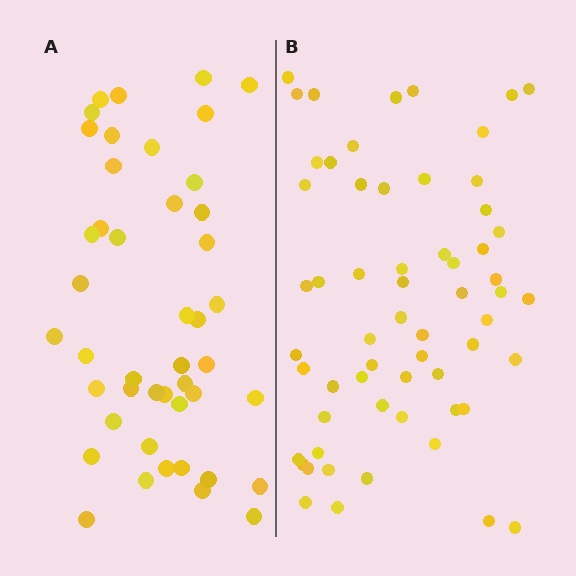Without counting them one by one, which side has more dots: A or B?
Region B (the right region) has more dots.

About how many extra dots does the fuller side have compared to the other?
Region B has approximately 15 more dots than region A.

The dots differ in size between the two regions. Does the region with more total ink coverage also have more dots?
No. Region A has more total ink coverage because its dots are larger, but region B actually contains more individual dots. Total area can be misleading — the number of items is what matters here.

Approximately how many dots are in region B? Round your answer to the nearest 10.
About 60 dots.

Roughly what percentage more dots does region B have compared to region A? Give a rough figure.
About 35% more.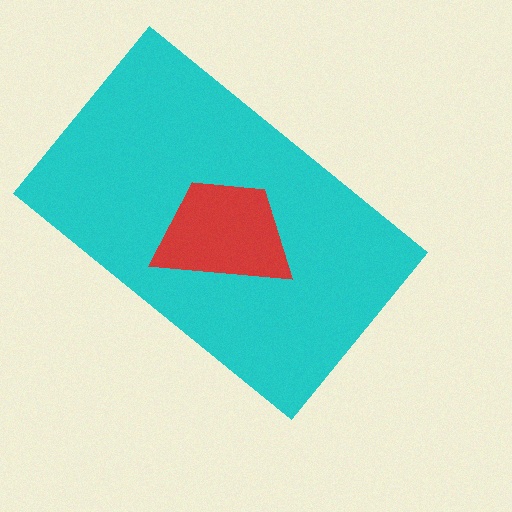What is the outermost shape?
The cyan rectangle.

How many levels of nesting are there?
2.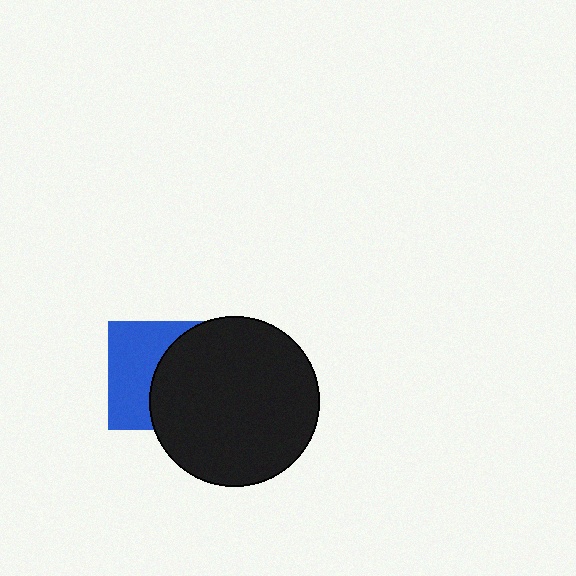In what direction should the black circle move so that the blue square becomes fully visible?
The black circle should move right. That is the shortest direction to clear the overlap and leave the blue square fully visible.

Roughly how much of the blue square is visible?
About half of it is visible (roughly 48%).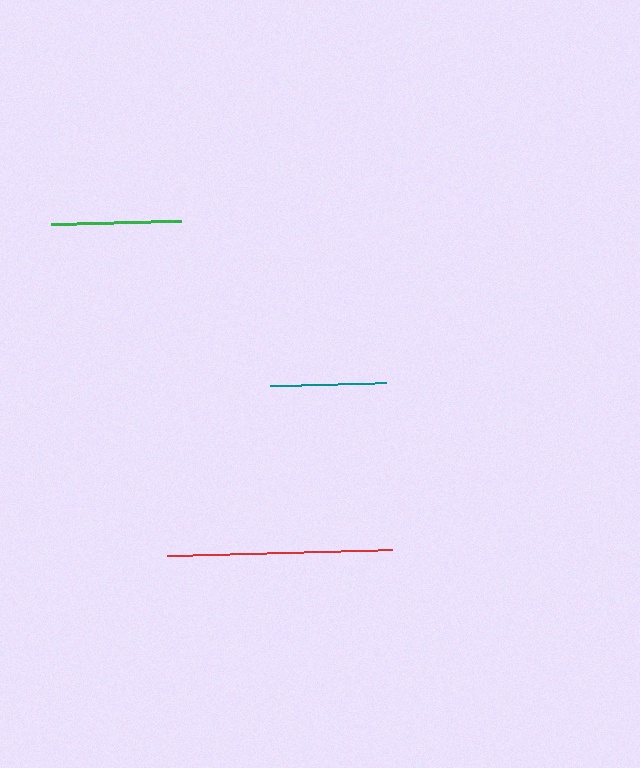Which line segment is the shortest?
The teal line is the shortest at approximately 116 pixels.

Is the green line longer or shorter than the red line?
The red line is longer than the green line.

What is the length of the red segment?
The red segment is approximately 226 pixels long.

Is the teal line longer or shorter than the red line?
The red line is longer than the teal line.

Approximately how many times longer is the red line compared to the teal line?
The red line is approximately 1.9 times the length of the teal line.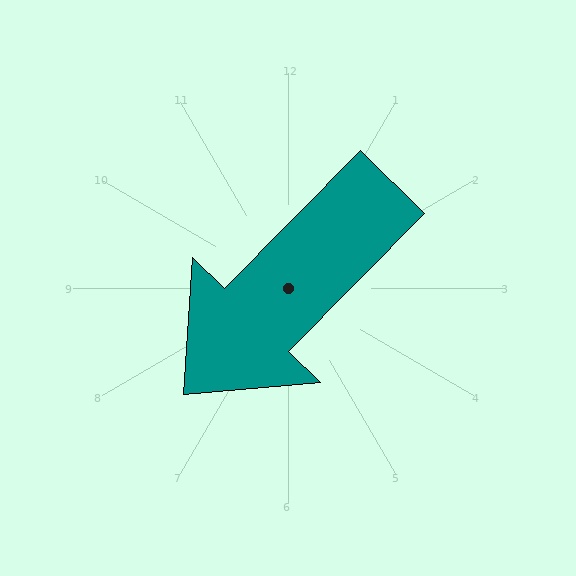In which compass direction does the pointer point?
Southwest.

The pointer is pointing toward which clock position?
Roughly 7 o'clock.